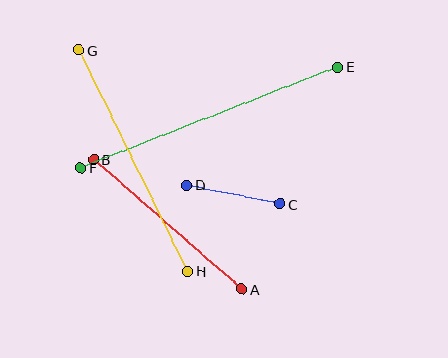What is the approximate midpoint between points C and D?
The midpoint is at approximately (233, 195) pixels.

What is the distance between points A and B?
The distance is approximately 198 pixels.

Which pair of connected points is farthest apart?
Points E and F are farthest apart.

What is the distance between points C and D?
The distance is approximately 95 pixels.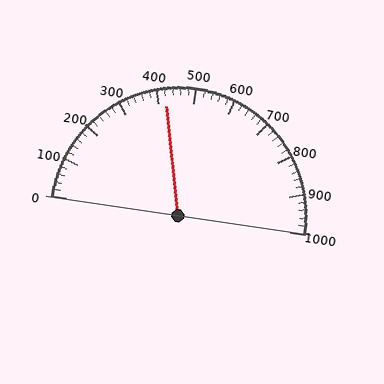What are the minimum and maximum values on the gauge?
The gauge ranges from 0 to 1000.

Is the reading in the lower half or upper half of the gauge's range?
The reading is in the lower half of the range (0 to 1000).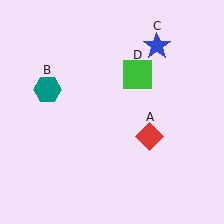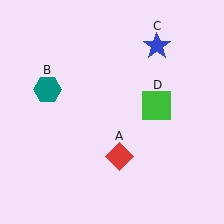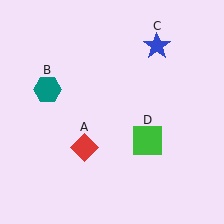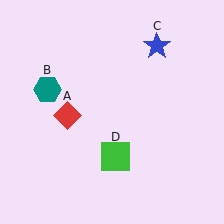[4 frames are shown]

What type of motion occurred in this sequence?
The red diamond (object A), green square (object D) rotated clockwise around the center of the scene.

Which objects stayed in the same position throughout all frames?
Teal hexagon (object B) and blue star (object C) remained stationary.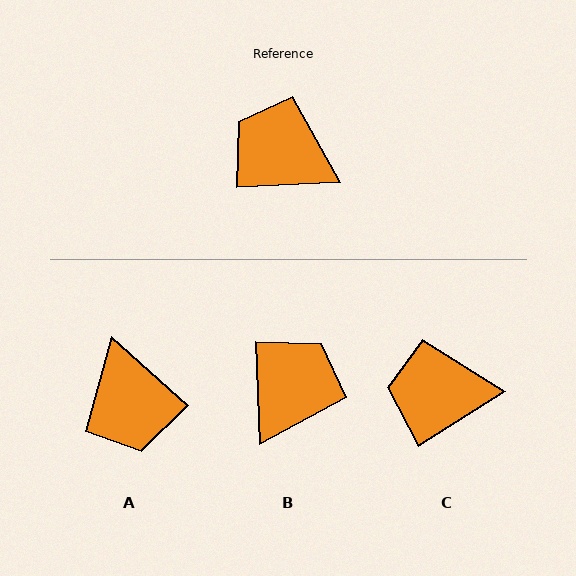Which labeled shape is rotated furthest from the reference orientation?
A, about 136 degrees away.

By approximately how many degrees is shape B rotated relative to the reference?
Approximately 90 degrees clockwise.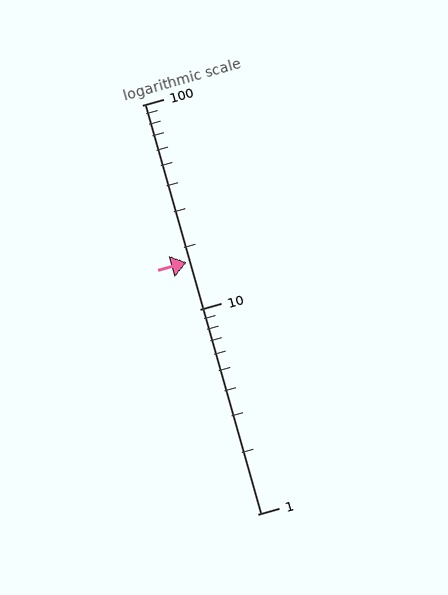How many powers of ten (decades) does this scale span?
The scale spans 2 decades, from 1 to 100.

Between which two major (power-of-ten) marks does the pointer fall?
The pointer is between 10 and 100.